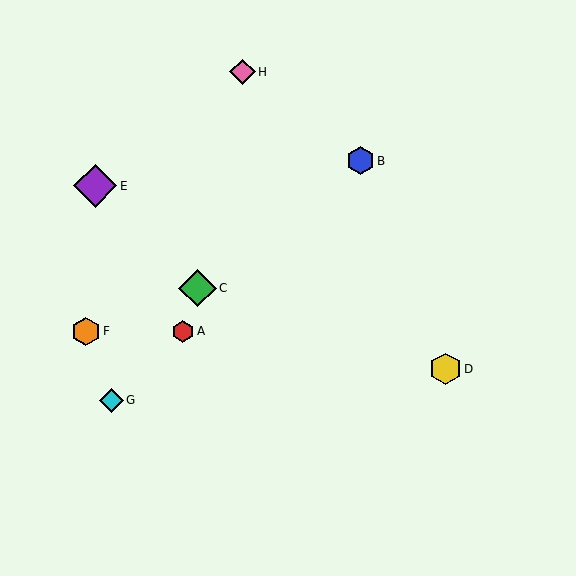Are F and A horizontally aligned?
Yes, both are at y≈331.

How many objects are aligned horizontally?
2 objects (A, F) are aligned horizontally.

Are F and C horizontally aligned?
No, F is at y≈331 and C is at y≈288.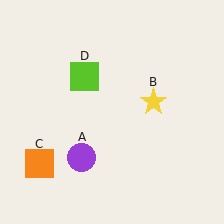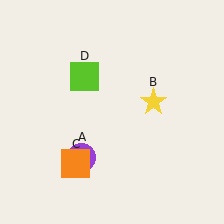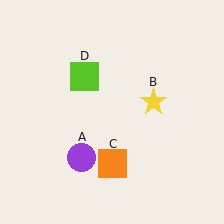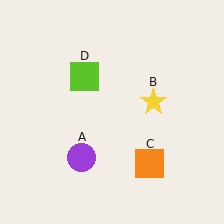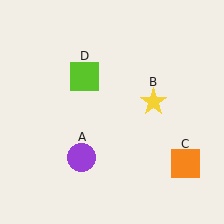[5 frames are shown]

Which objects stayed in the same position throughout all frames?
Purple circle (object A) and yellow star (object B) and lime square (object D) remained stationary.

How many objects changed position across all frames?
1 object changed position: orange square (object C).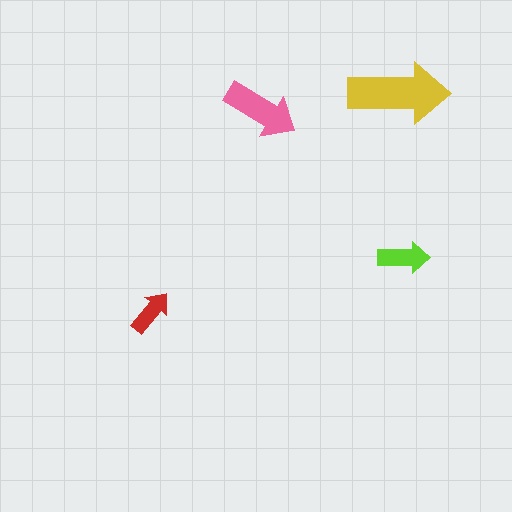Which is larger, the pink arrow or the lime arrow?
The pink one.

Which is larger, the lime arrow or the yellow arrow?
The yellow one.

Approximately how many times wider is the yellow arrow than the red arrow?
About 2 times wider.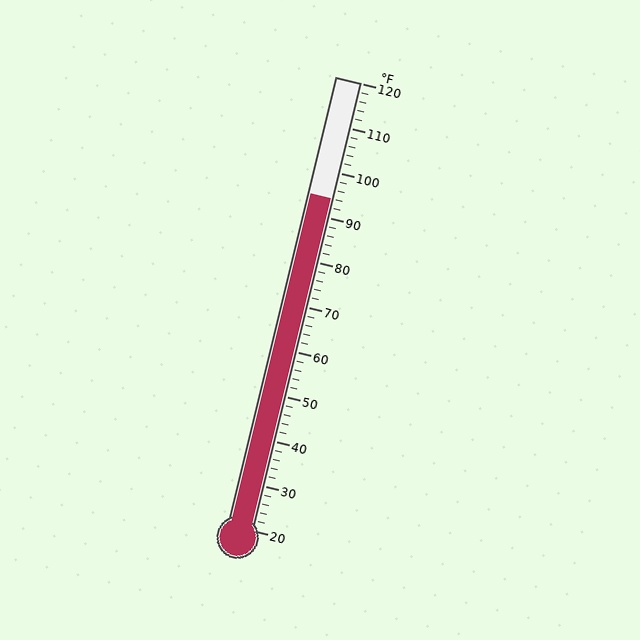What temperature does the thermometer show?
The thermometer shows approximately 94°F.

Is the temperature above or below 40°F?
The temperature is above 40°F.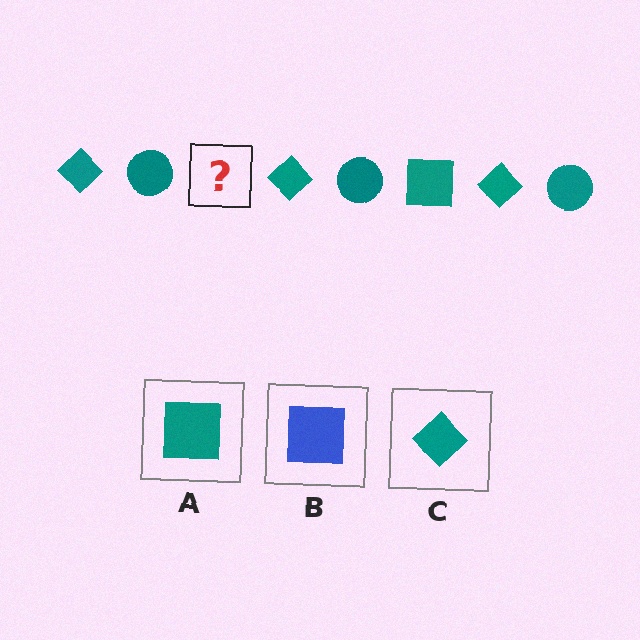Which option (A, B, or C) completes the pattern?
A.